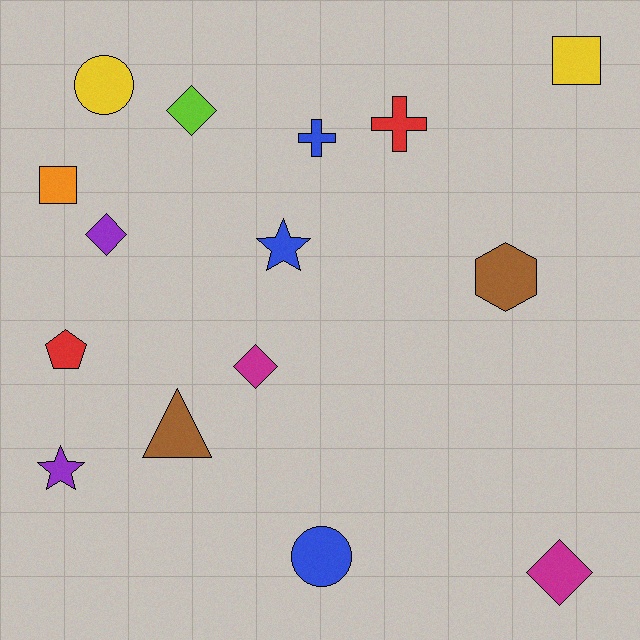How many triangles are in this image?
There is 1 triangle.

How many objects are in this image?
There are 15 objects.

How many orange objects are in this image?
There is 1 orange object.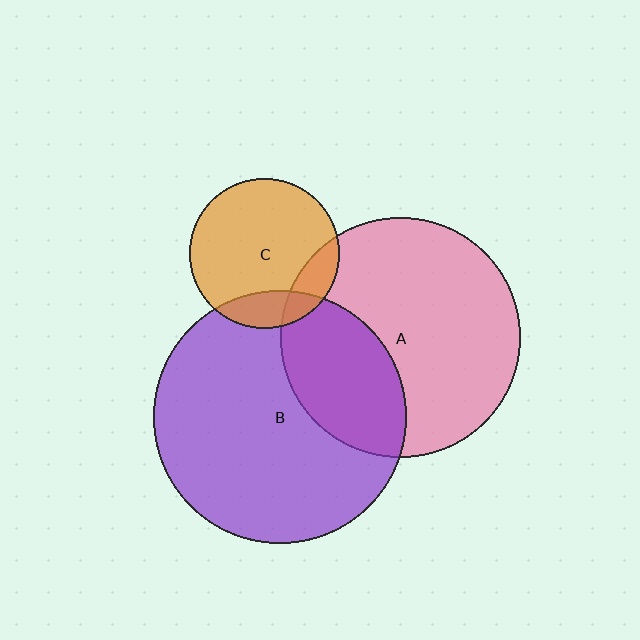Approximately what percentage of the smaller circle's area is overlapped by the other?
Approximately 15%.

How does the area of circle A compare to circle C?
Approximately 2.6 times.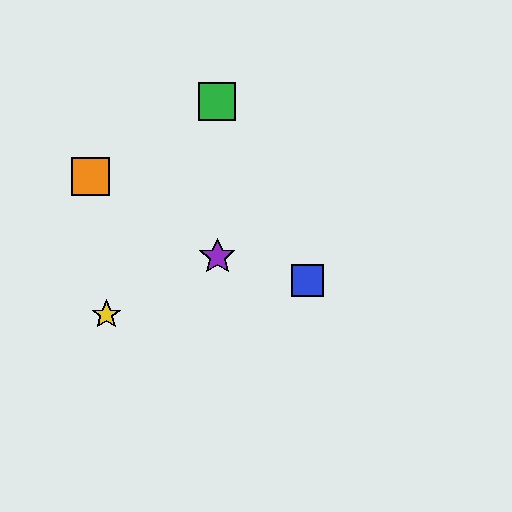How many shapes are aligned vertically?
3 shapes (the red star, the green square, the purple star) are aligned vertically.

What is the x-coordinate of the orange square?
The orange square is at x≈90.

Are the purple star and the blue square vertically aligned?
No, the purple star is at x≈217 and the blue square is at x≈308.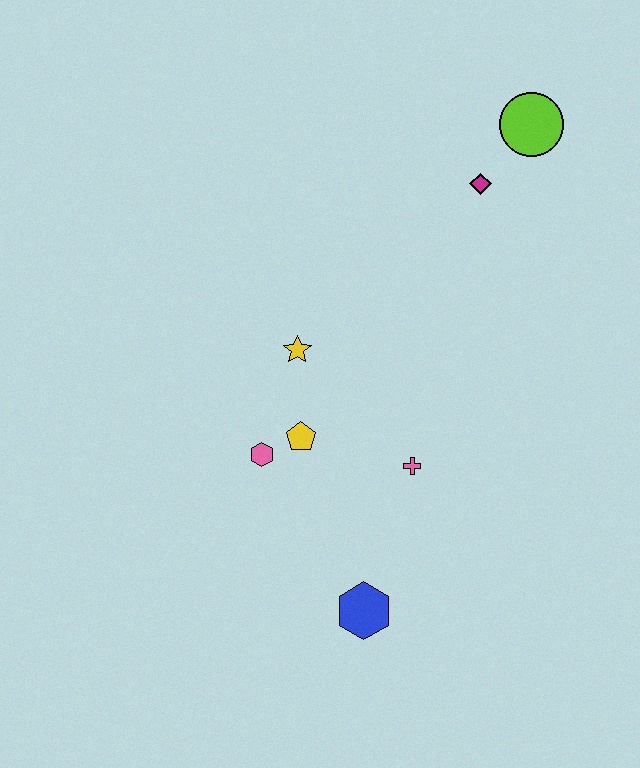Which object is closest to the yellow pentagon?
The pink hexagon is closest to the yellow pentagon.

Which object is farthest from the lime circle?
The blue hexagon is farthest from the lime circle.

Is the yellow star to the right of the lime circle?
No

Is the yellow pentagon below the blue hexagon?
No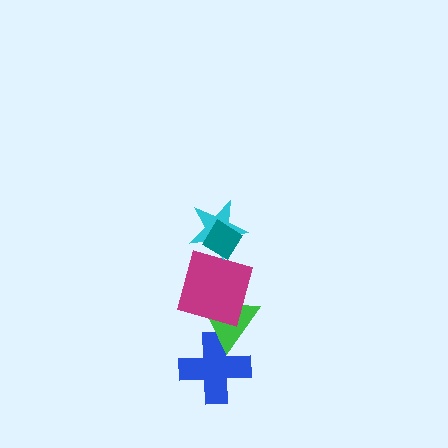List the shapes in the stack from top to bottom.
From top to bottom: the teal diamond, the cyan star, the magenta square, the green triangle, the blue cross.